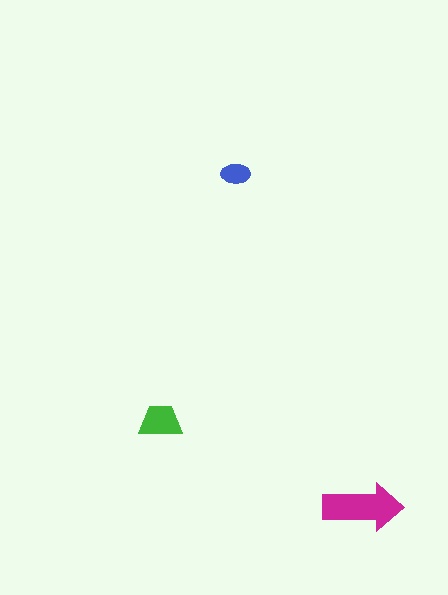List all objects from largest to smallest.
The magenta arrow, the green trapezoid, the blue ellipse.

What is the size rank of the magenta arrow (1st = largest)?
1st.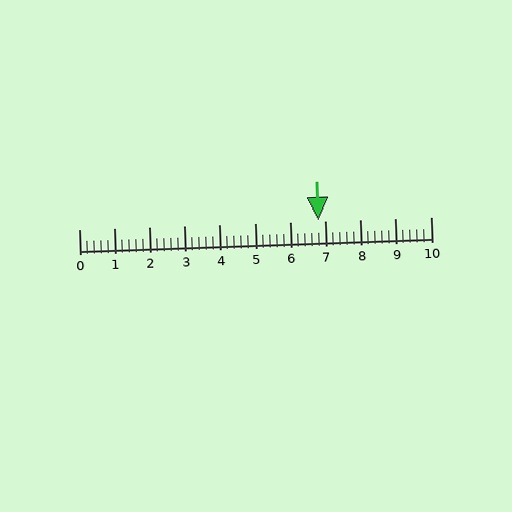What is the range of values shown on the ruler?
The ruler shows values from 0 to 10.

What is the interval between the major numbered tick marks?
The major tick marks are spaced 1 units apart.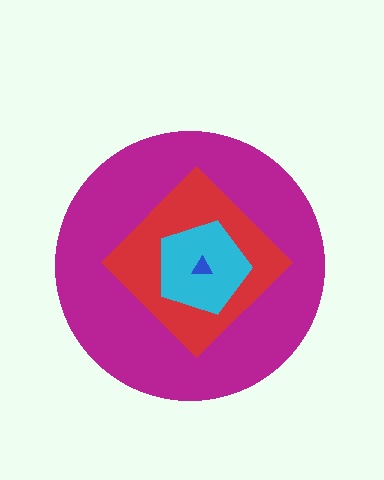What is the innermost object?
The blue triangle.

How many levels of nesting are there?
4.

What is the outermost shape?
The magenta circle.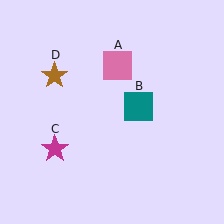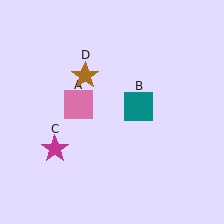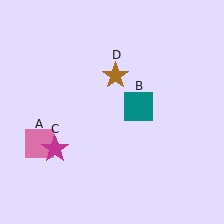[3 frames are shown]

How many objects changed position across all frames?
2 objects changed position: pink square (object A), brown star (object D).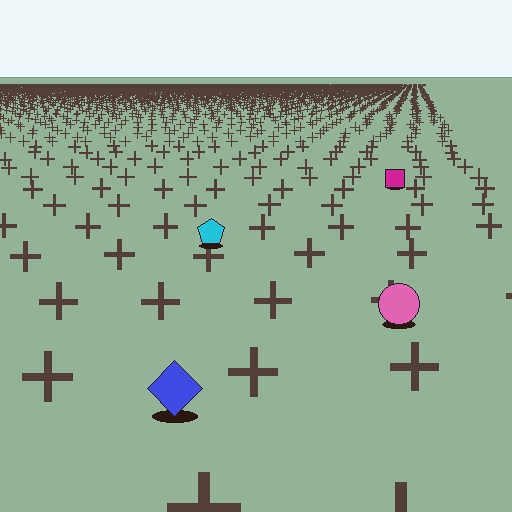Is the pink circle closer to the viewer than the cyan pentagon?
Yes. The pink circle is closer — you can tell from the texture gradient: the ground texture is coarser near it.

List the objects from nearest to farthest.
From nearest to farthest: the blue diamond, the pink circle, the cyan pentagon, the magenta square.